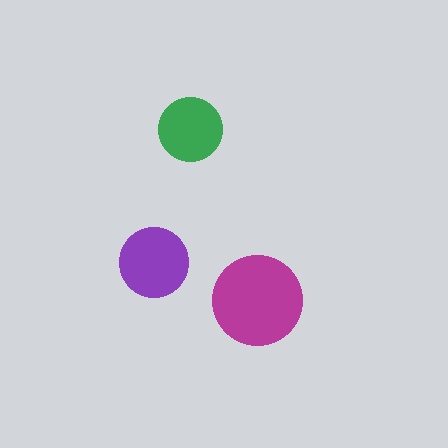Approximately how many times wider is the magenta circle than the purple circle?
About 1.5 times wider.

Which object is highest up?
The green circle is topmost.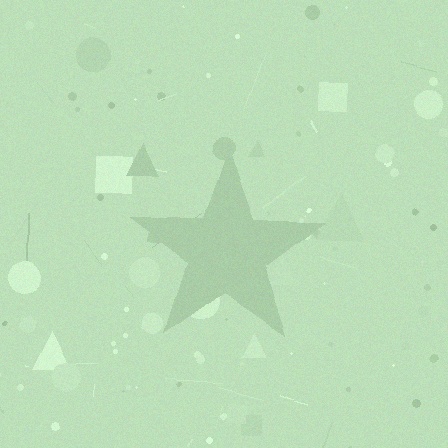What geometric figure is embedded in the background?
A star is embedded in the background.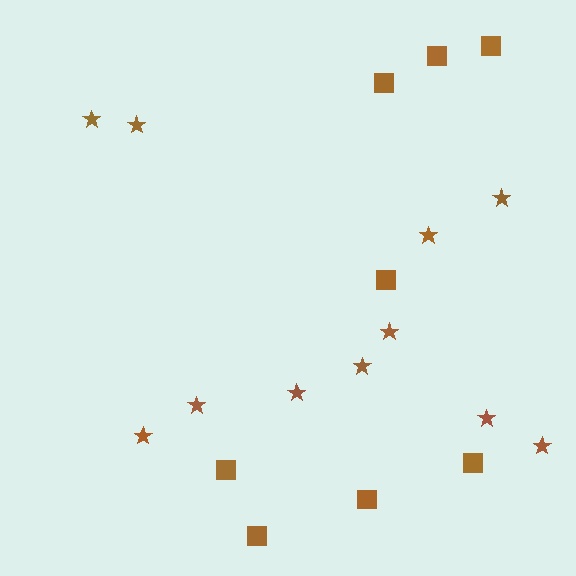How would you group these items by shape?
There are 2 groups: one group of squares (8) and one group of stars (11).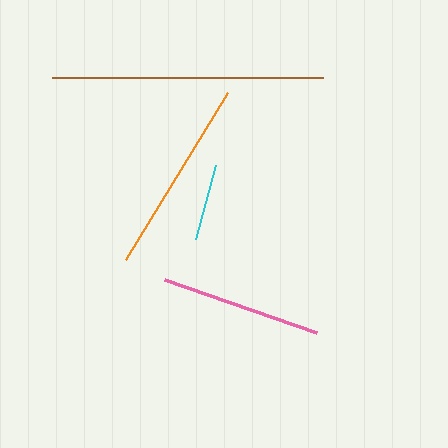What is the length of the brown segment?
The brown segment is approximately 271 pixels long.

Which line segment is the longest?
The brown line is the longest at approximately 271 pixels.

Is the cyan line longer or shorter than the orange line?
The orange line is longer than the cyan line.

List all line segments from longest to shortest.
From longest to shortest: brown, orange, pink, cyan.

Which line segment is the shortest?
The cyan line is the shortest at approximately 77 pixels.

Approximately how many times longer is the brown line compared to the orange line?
The brown line is approximately 1.4 times the length of the orange line.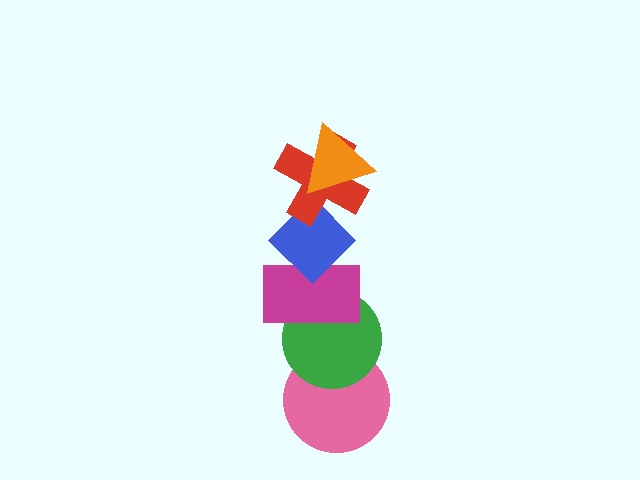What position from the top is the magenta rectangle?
The magenta rectangle is 4th from the top.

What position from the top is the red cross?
The red cross is 2nd from the top.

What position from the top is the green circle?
The green circle is 5th from the top.